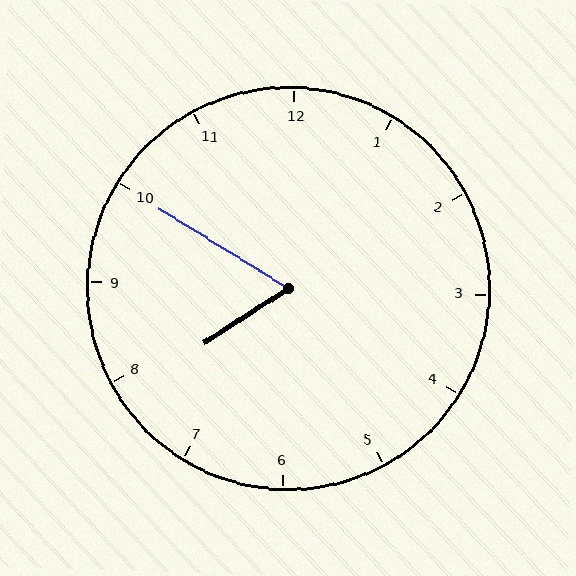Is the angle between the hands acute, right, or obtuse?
It is acute.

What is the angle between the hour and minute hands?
Approximately 65 degrees.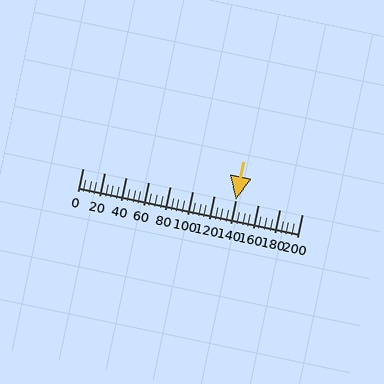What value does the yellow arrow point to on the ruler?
The yellow arrow points to approximately 140.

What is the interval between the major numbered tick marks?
The major tick marks are spaced 20 units apart.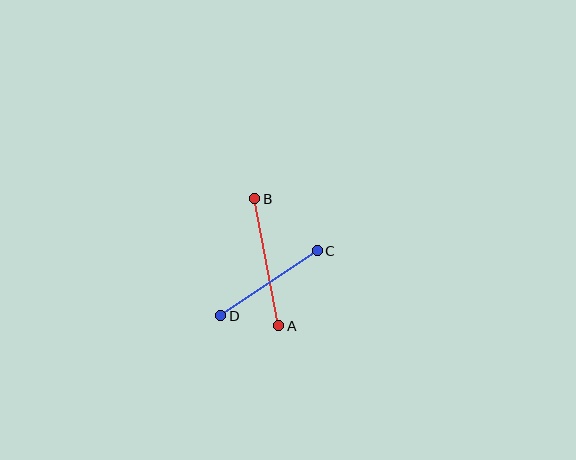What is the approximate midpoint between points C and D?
The midpoint is at approximately (269, 283) pixels.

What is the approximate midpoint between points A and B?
The midpoint is at approximately (267, 262) pixels.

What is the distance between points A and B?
The distance is approximately 129 pixels.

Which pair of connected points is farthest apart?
Points A and B are farthest apart.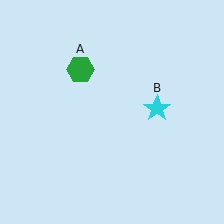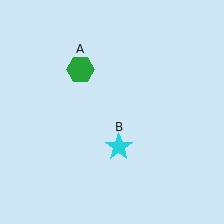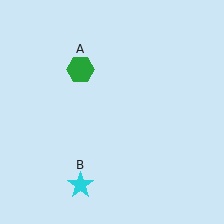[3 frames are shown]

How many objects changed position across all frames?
1 object changed position: cyan star (object B).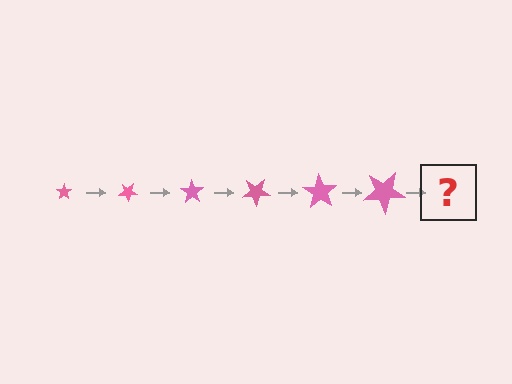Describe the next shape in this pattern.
It should be a star, larger than the previous one and rotated 210 degrees from the start.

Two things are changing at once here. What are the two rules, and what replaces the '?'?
The two rules are that the star grows larger each step and it rotates 35 degrees each step. The '?' should be a star, larger than the previous one and rotated 210 degrees from the start.